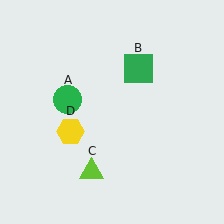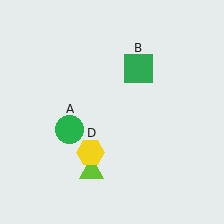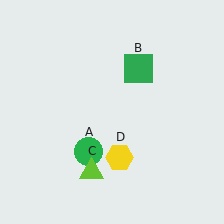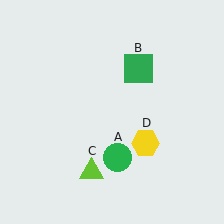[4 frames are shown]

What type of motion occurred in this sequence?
The green circle (object A), yellow hexagon (object D) rotated counterclockwise around the center of the scene.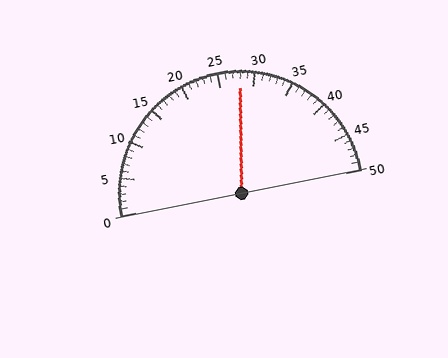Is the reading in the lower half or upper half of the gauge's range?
The reading is in the upper half of the range (0 to 50).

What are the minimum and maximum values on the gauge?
The gauge ranges from 0 to 50.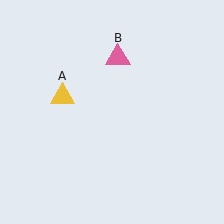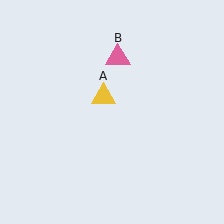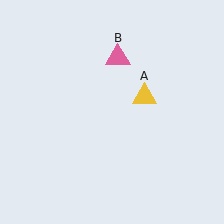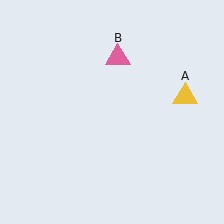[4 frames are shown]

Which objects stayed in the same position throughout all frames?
Pink triangle (object B) remained stationary.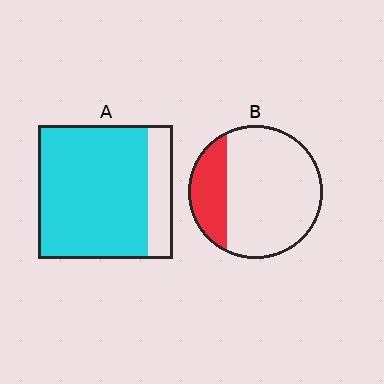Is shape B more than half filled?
No.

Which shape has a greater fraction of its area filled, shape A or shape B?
Shape A.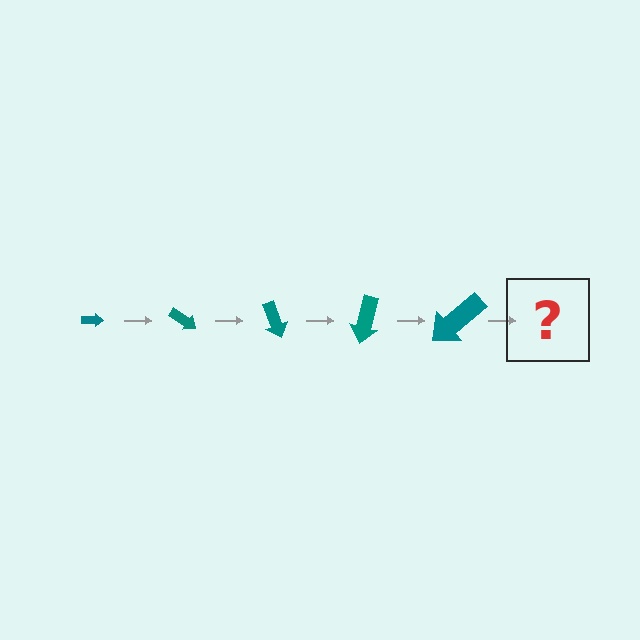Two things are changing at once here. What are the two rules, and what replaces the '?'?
The two rules are that the arrow grows larger each step and it rotates 35 degrees each step. The '?' should be an arrow, larger than the previous one and rotated 175 degrees from the start.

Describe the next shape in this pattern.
It should be an arrow, larger than the previous one and rotated 175 degrees from the start.